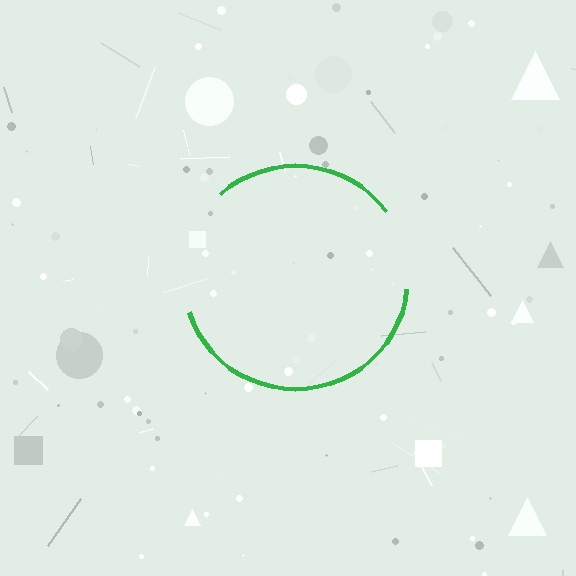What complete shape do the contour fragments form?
The contour fragments form a circle.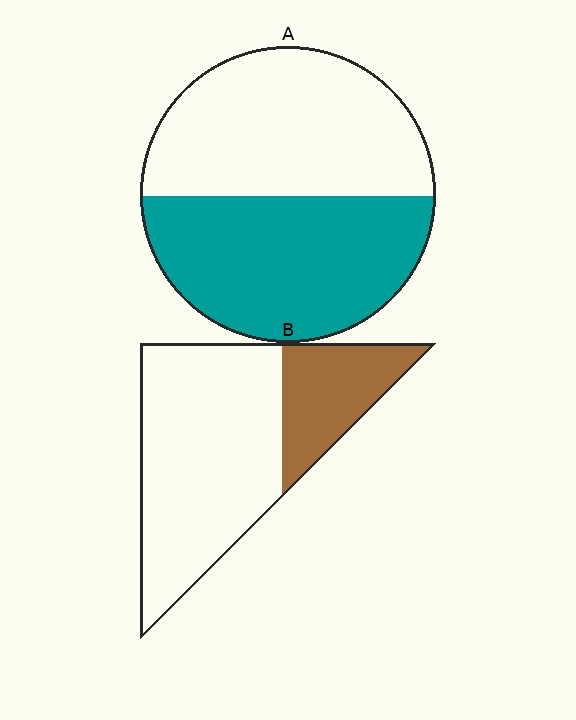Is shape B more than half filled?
No.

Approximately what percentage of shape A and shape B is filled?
A is approximately 50% and B is approximately 25%.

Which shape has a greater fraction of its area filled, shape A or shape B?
Shape A.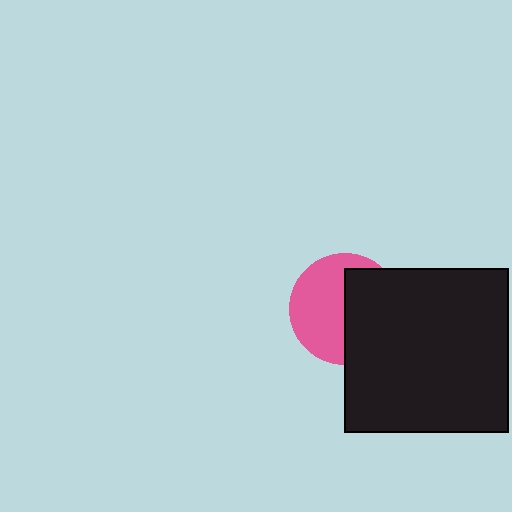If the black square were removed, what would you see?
You would see the complete pink circle.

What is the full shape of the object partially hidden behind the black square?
The partially hidden object is a pink circle.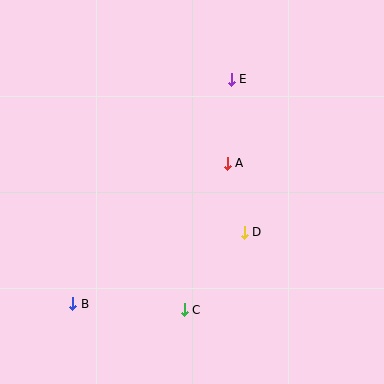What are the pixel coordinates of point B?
Point B is at (73, 304).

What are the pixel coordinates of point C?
Point C is at (184, 310).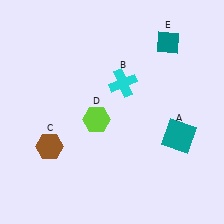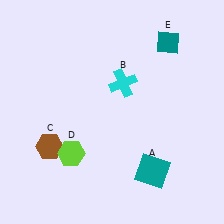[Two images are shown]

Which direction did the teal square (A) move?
The teal square (A) moved down.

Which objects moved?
The objects that moved are: the teal square (A), the lime hexagon (D).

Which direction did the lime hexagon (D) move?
The lime hexagon (D) moved down.